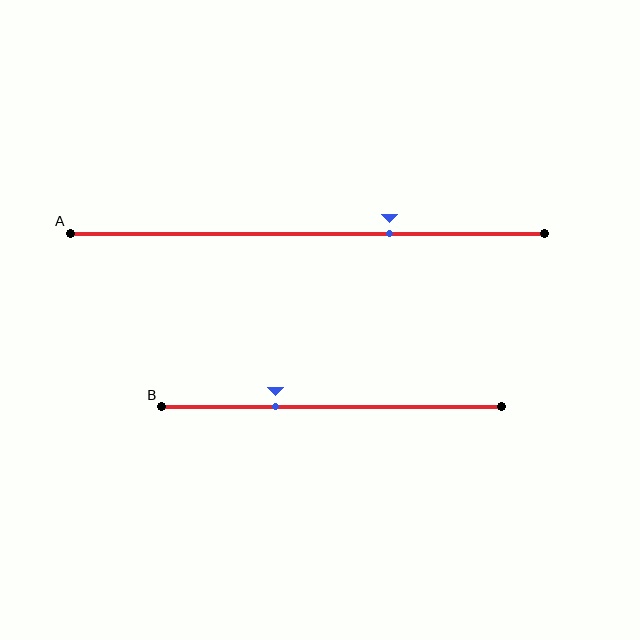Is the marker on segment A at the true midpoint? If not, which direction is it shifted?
No, the marker on segment A is shifted to the right by about 17% of the segment length.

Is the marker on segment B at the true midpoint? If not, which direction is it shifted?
No, the marker on segment B is shifted to the left by about 17% of the segment length.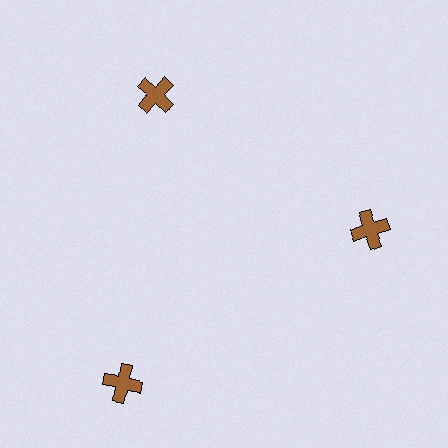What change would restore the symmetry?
The symmetry would be restored by moving it inward, back onto the ring so that all 3 crosses sit at equal angles and equal distance from the center.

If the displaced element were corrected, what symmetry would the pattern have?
It would have 3-fold rotational symmetry — the pattern would map onto itself every 120 degrees.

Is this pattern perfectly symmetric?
No. The 3 brown crosses are arranged in a ring, but one element near the 7 o'clock position is pushed outward from the center, breaking the 3-fold rotational symmetry.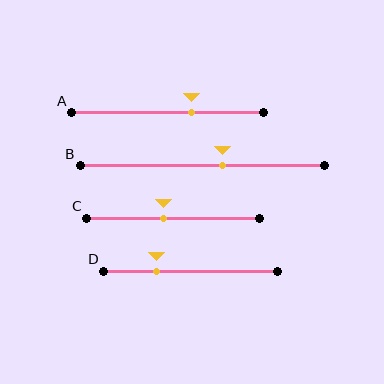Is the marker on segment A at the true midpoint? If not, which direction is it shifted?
No, the marker on segment A is shifted to the right by about 13% of the segment length.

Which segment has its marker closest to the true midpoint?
Segment C has its marker closest to the true midpoint.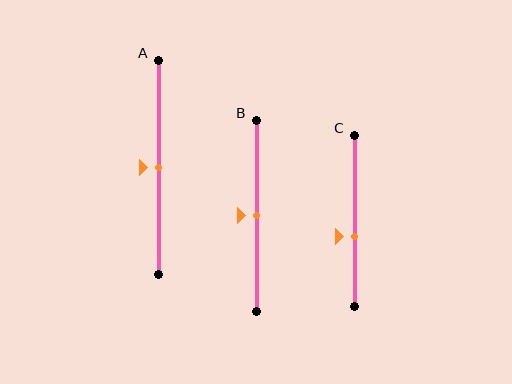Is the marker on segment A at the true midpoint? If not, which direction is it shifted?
Yes, the marker on segment A is at the true midpoint.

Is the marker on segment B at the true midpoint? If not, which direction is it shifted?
Yes, the marker on segment B is at the true midpoint.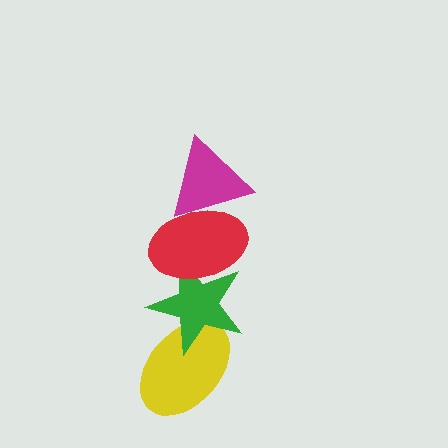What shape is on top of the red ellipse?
The magenta triangle is on top of the red ellipse.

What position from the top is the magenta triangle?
The magenta triangle is 1st from the top.